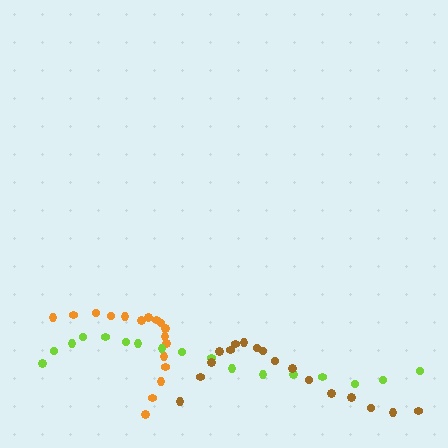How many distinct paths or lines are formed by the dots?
There are 3 distinct paths.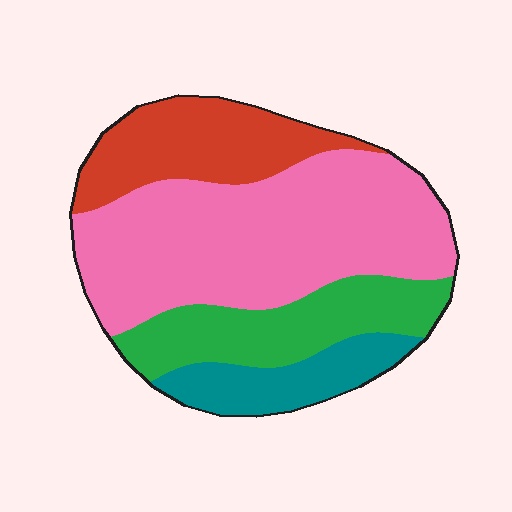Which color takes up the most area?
Pink, at roughly 50%.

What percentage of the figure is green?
Green takes up about one fifth (1/5) of the figure.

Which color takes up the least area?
Teal, at roughly 10%.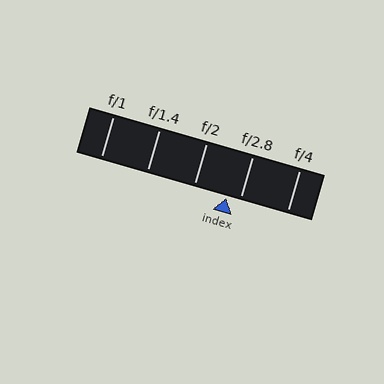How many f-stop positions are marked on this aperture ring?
There are 5 f-stop positions marked.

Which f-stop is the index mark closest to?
The index mark is closest to f/2.8.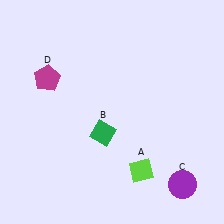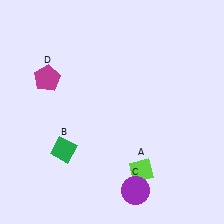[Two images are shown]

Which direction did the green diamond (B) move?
The green diamond (B) moved left.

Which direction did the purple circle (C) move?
The purple circle (C) moved left.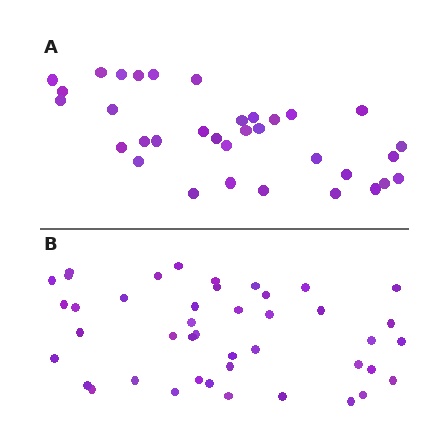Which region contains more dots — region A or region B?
Region B (the bottom region) has more dots.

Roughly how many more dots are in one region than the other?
Region B has roughly 8 or so more dots than region A.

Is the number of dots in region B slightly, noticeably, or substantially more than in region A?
Region B has noticeably more, but not dramatically so. The ratio is roughly 1.3 to 1.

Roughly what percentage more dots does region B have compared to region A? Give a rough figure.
About 25% more.